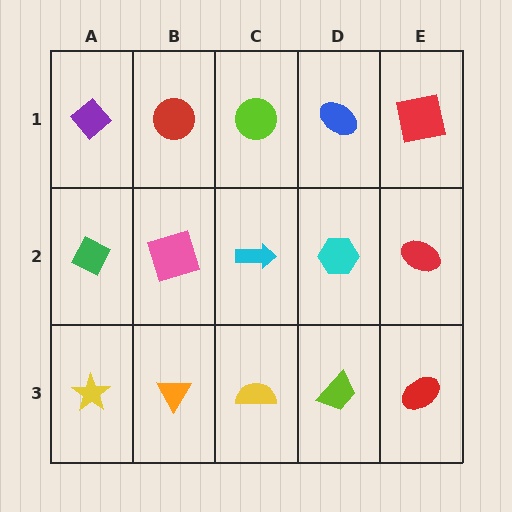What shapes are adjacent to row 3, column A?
A green diamond (row 2, column A), an orange triangle (row 3, column B).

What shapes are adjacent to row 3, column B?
A pink square (row 2, column B), a yellow star (row 3, column A), a yellow semicircle (row 3, column C).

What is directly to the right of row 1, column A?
A red circle.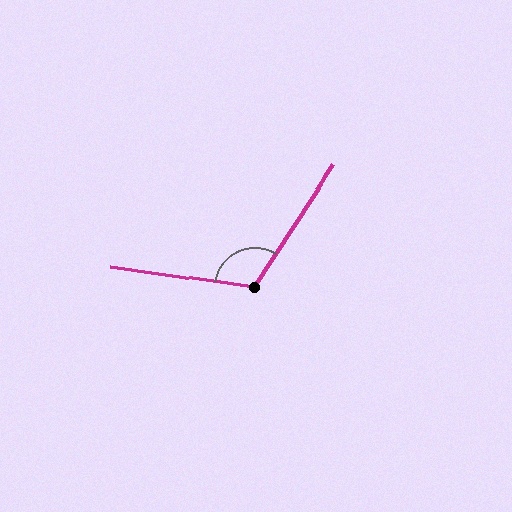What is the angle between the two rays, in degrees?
Approximately 115 degrees.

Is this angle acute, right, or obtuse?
It is obtuse.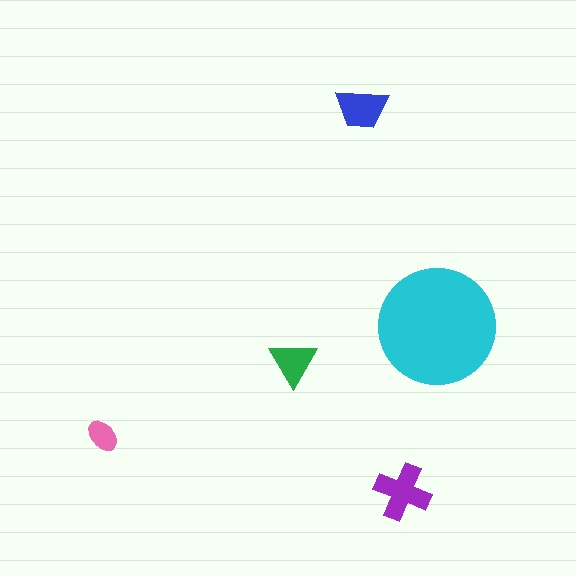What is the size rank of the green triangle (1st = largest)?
4th.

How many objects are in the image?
There are 5 objects in the image.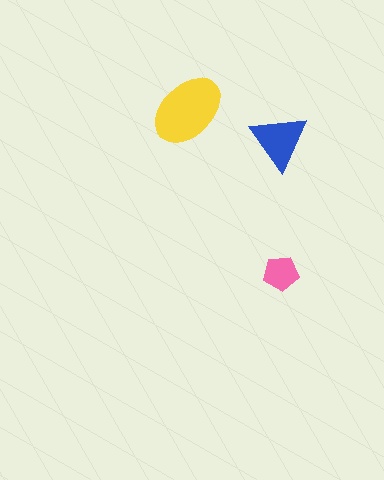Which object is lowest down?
The pink pentagon is bottommost.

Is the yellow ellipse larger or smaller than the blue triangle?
Larger.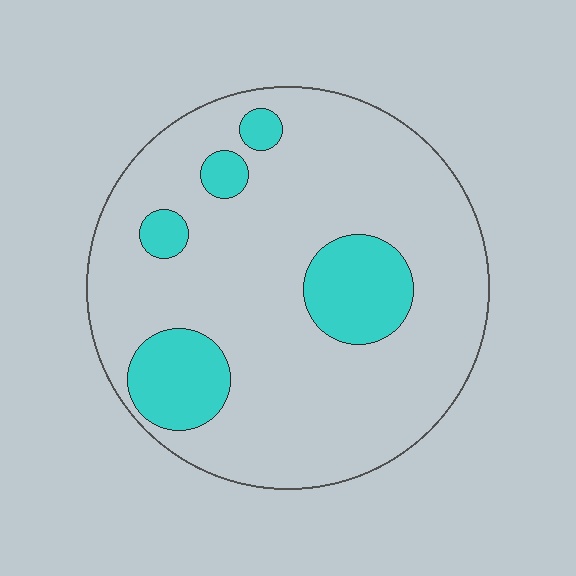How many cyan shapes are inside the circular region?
5.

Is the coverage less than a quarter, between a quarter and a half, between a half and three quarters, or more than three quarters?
Less than a quarter.